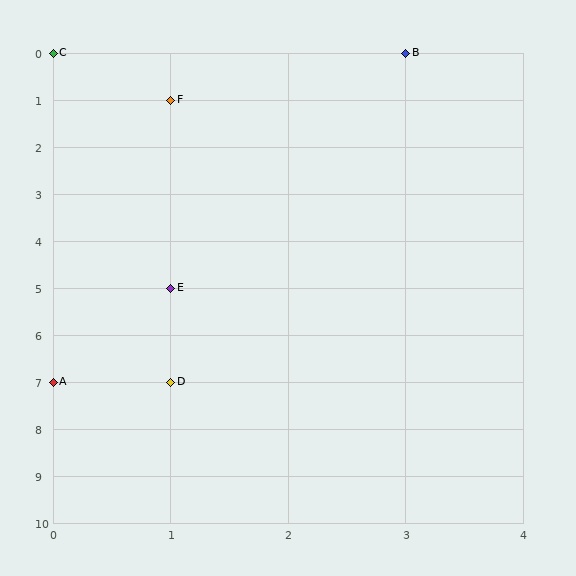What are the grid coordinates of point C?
Point C is at grid coordinates (0, 0).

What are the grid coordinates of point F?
Point F is at grid coordinates (1, 1).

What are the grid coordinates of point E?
Point E is at grid coordinates (1, 5).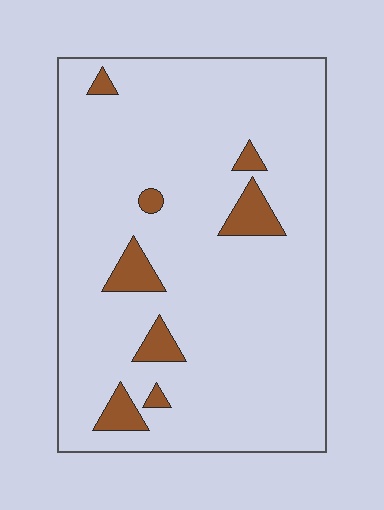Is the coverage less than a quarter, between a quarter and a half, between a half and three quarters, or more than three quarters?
Less than a quarter.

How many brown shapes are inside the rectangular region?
8.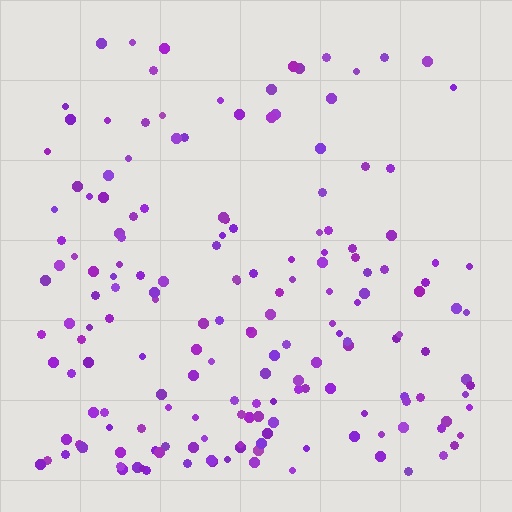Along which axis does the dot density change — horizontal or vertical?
Vertical.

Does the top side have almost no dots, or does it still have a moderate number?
Still a moderate number, just noticeably fewer than the bottom.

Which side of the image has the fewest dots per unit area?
The top.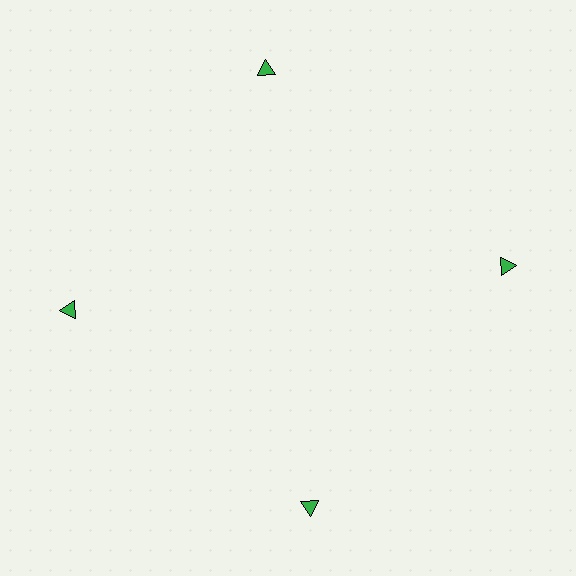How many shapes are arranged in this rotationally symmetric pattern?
There are 4 shapes, arranged in 4 groups of 1.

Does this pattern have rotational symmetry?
Yes, this pattern has 4-fold rotational symmetry. It looks the same after rotating 90 degrees around the center.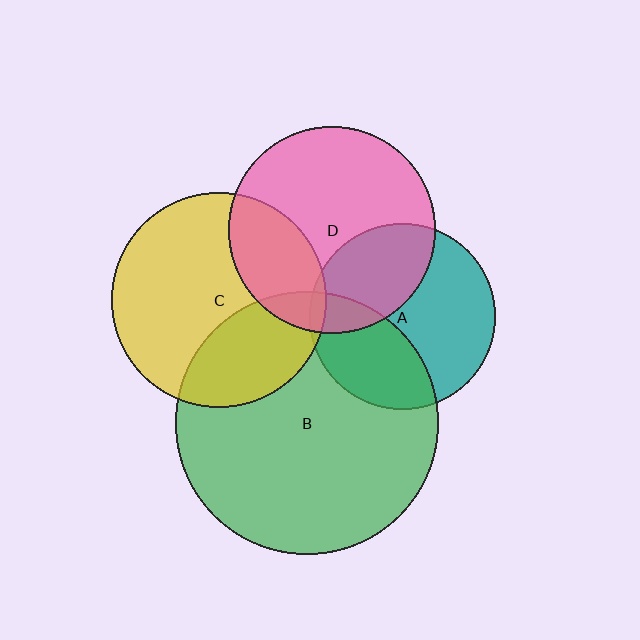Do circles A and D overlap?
Yes.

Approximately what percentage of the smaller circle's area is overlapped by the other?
Approximately 35%.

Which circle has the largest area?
Circle B (green).